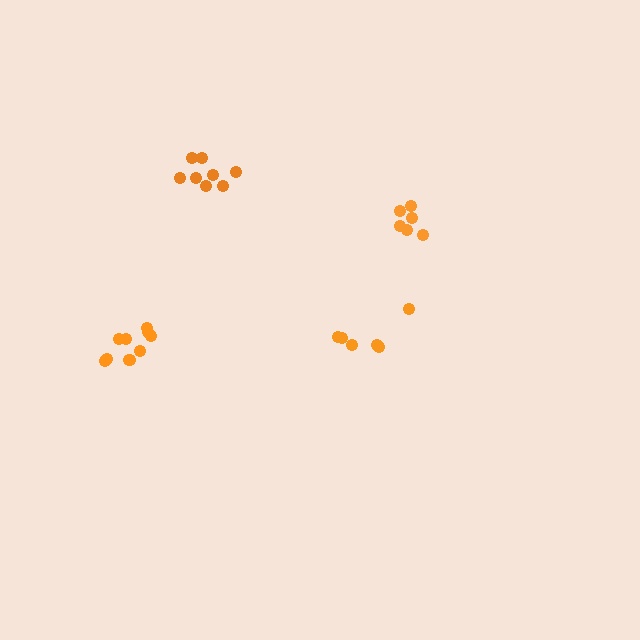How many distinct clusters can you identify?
There are 4 distinct clusters.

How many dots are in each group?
Group 1: 6 dots, Group 2: 8 dots, Group 3: 6 dots, Group 4: 9 dots (29 total).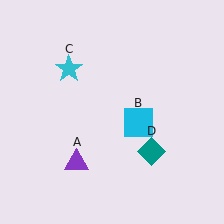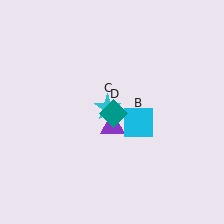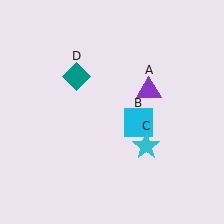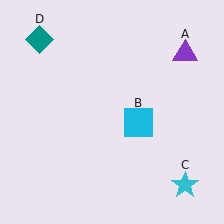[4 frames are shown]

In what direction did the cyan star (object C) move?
The cyan star (object C) moved down and to the right.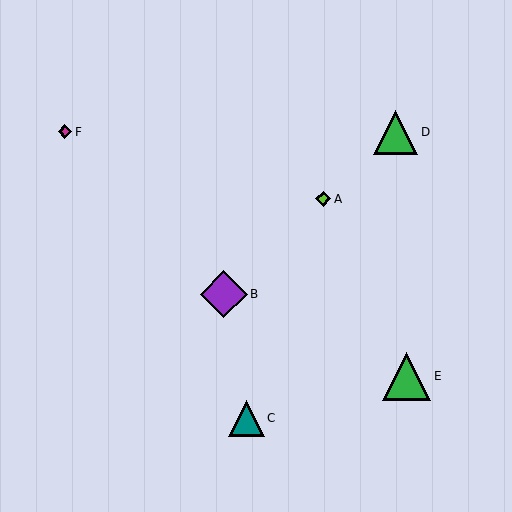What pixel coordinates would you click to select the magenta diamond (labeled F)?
Click at (65, 132) to select the magenta diamond F.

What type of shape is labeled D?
Shape D is a green triangle.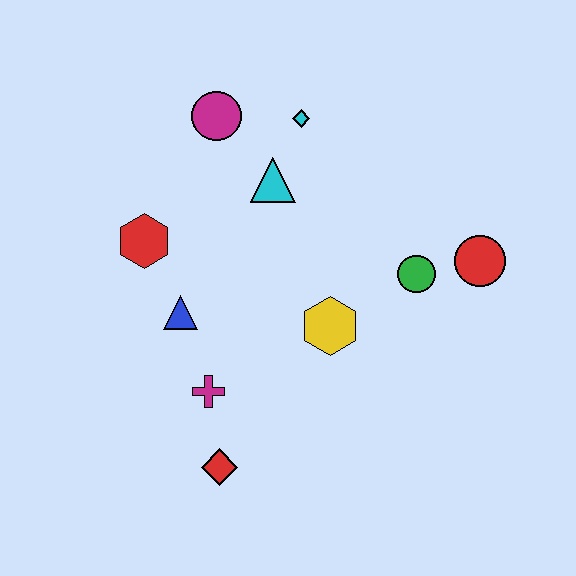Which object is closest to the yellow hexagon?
The green circle is closest to the yellow hexagon.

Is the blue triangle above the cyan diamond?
No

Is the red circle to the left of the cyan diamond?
No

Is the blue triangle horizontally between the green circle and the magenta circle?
No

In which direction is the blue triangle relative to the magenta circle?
The blue triangle is below the magenta circle.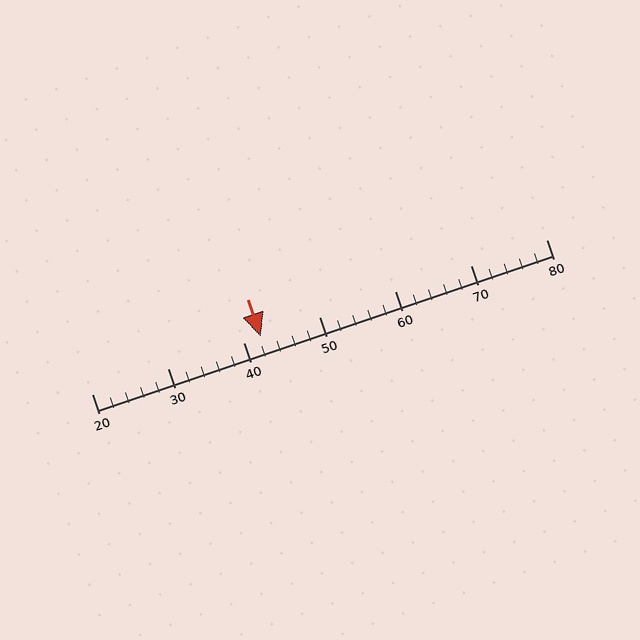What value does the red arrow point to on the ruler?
The red arrow points to approximately 42.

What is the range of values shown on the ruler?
The ruler shows values from 20 to 80.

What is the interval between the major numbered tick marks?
The major tick marks are spaced 10 units apart.